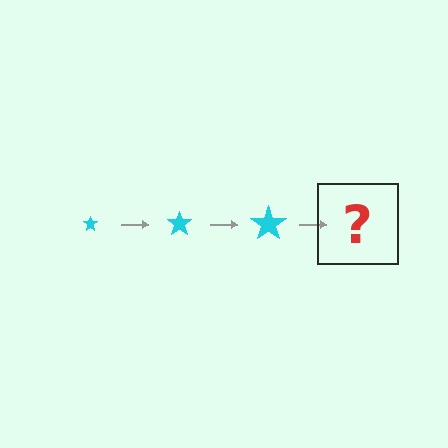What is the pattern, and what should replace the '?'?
The pattern is that the star gets progressively larger each step. The '?' should be a cyan star, larger than the previous one.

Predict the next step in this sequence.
The next step is a cyan star, larger than the previous one.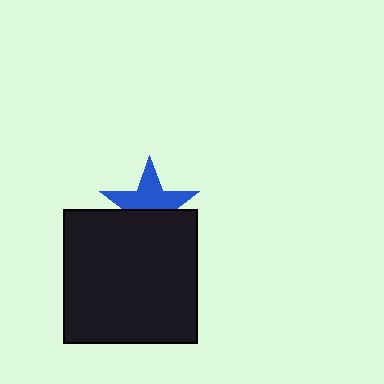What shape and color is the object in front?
The object in front is a black square.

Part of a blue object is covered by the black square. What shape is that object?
It is a star.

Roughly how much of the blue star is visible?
About half of it is visible (roughly 57%).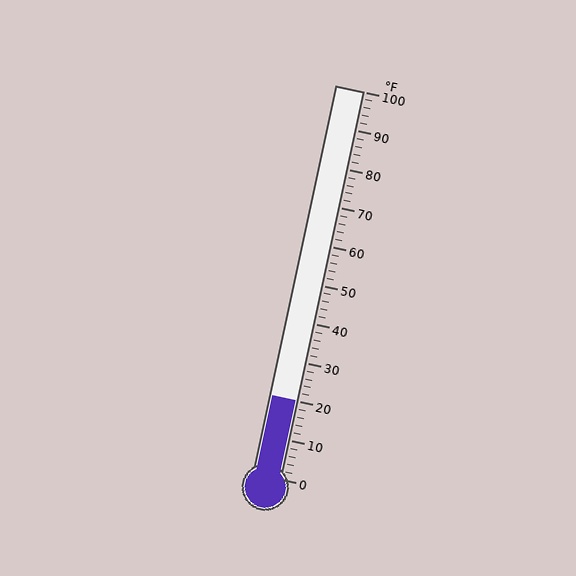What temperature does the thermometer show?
The thermometer shows approximately 20°F.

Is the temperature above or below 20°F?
The temperature is at 20°F.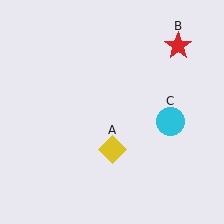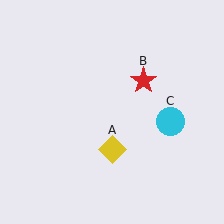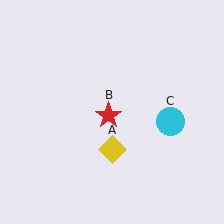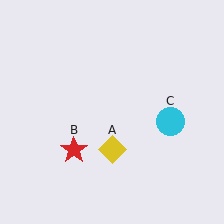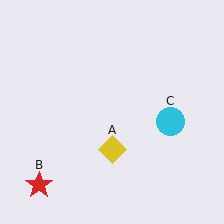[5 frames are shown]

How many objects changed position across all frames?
1 object changed position: red star (object B).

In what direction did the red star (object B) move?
The red star (object B) moved down and to the left.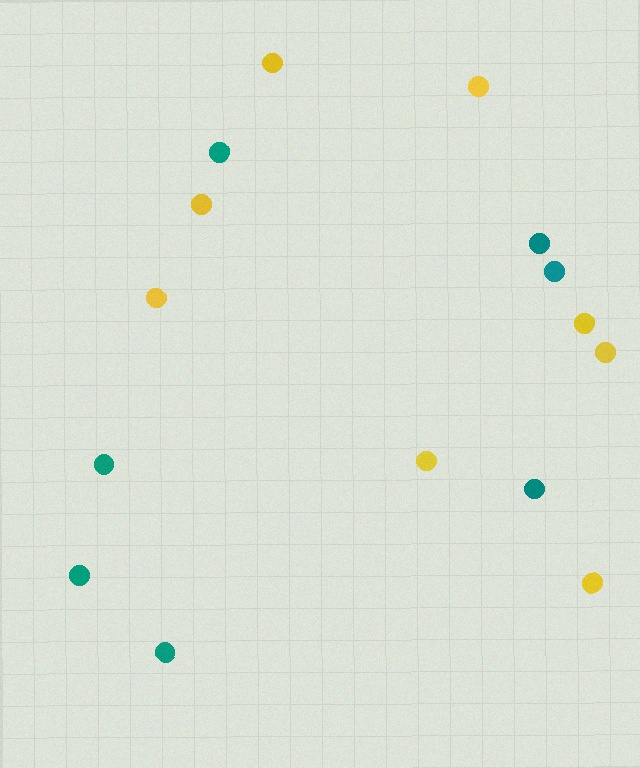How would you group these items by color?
There are 2 groups: one group of teal circles (7) and one group of yellow circles (8).